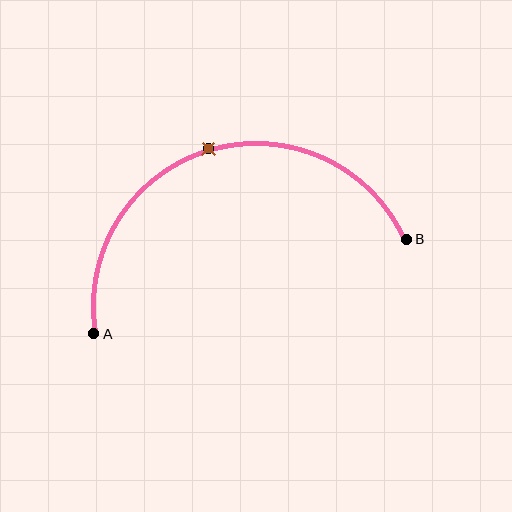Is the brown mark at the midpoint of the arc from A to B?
Yes. The brown mark lies on the arc at equal arc-length from both A and B — it is the arc midpoint.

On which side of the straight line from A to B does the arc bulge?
The arc bulges above the straight line connecting A and B.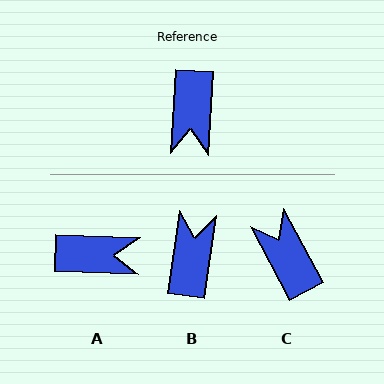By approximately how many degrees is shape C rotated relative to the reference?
Approximately 149 degrees clockwise.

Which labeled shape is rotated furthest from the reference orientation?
B, about 175 degrees away.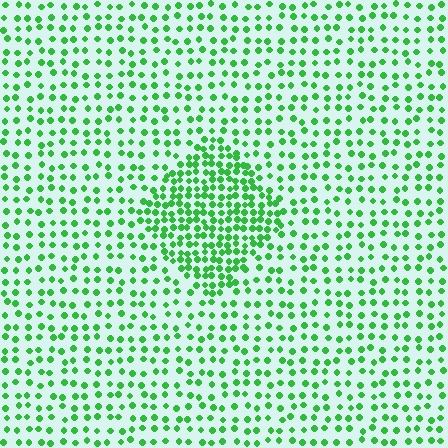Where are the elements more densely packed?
The elements are more densely packed inside the diamond boundary.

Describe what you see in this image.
The image contains small green elements arranged at two different densities. A diamond-shaped region is visible where the elements are more densely packed than the surrounding area.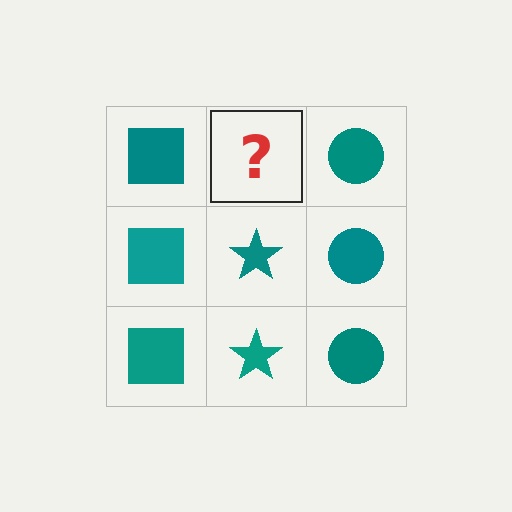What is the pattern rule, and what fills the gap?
The rule is that each column has a consistent shape. The gap should be filled with a teal star.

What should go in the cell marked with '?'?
The missing cell should contain a teal star.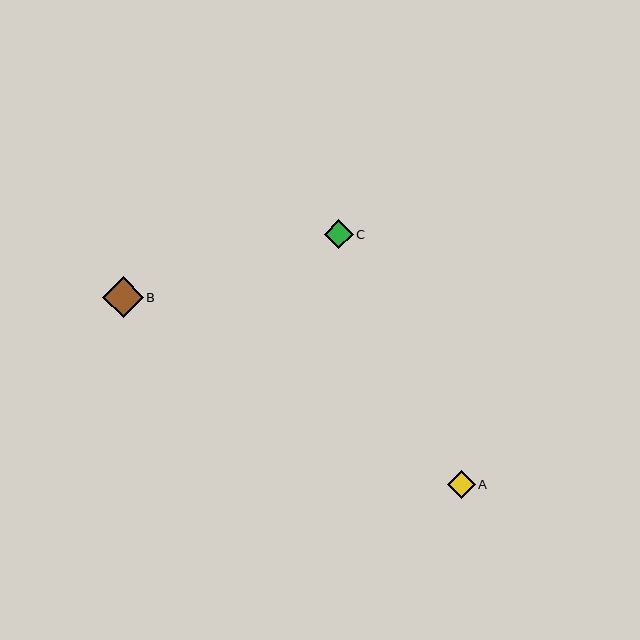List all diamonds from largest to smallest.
From largest to smallest: B, C, A.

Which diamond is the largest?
Diamond B is the largest with a size of approximately 41 pixels.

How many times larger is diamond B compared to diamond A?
Diamond B is approximately 1.5 times the size of diamond A.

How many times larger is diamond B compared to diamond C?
Diamond B is approximately 1.4 times the size of diamond C.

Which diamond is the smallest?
Diamond A is the smallest with a size of approximately 28 pixels.